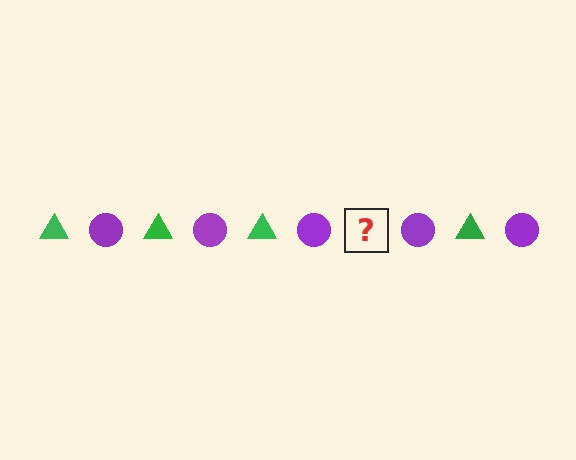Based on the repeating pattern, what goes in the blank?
The blank should be a green triangle.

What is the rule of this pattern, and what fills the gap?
The rule is that the pattern alternates between green triangle and purple circle. The gap should be filled with a green triangle.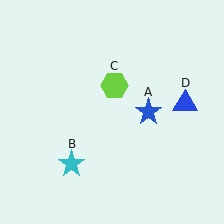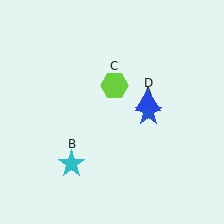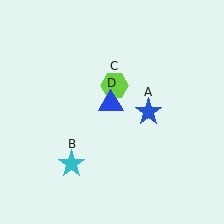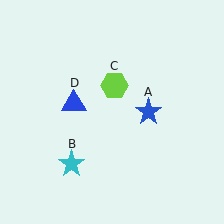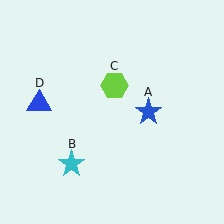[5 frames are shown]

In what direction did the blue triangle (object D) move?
The blue triangle (object D) moved left.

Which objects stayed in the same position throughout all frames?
Blue star (object A) and cyan star (object B) and lime hexagon (object C) remained stationary.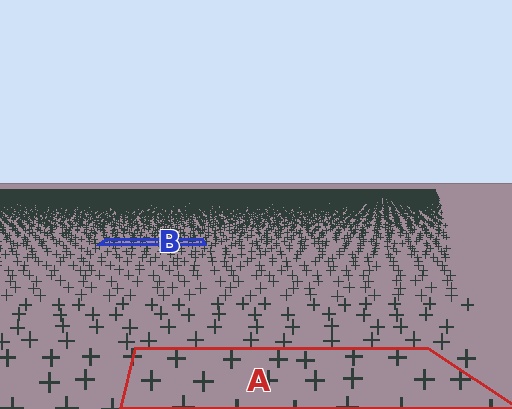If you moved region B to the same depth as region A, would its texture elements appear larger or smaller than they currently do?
They would appear larger. At a closer depth, the same texture elements are projected at a bigger on-screen size.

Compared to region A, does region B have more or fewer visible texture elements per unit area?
Region B has more texture elements per unit area — they are packed more densely because it is farther away.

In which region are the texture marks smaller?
The texture marks are smaller in region B, because it is farther away.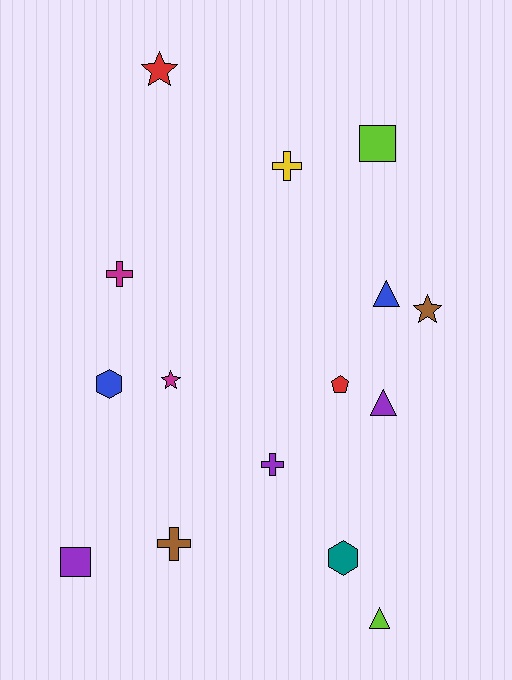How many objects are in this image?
There are 15 objects.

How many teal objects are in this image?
There is 1 teal object.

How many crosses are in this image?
There are 4 crosses.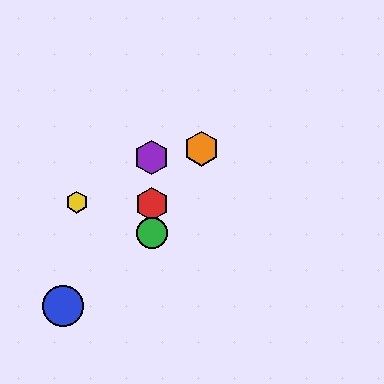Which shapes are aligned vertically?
The red hexagon, the green circle, the purple hexagon are aligned vertically.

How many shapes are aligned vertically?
3 shapes (the red hexagon, the green circle, the purple hexagon) are aligned vertically.